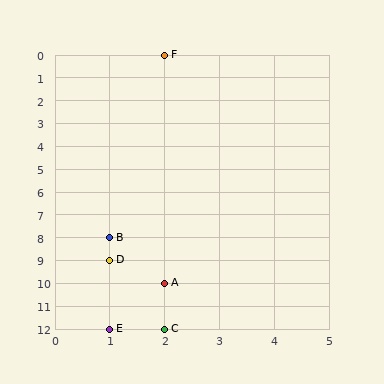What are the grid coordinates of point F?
Point F is at grid coordinates (2, 0).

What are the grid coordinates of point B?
Point B is at grid coordinates (1, 8).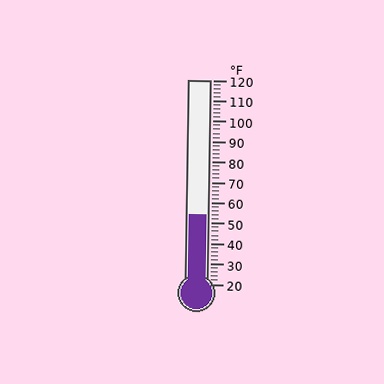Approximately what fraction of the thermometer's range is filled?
The thermometer is filled to approximately 35% of its range.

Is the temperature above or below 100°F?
The temperature is below 100°F.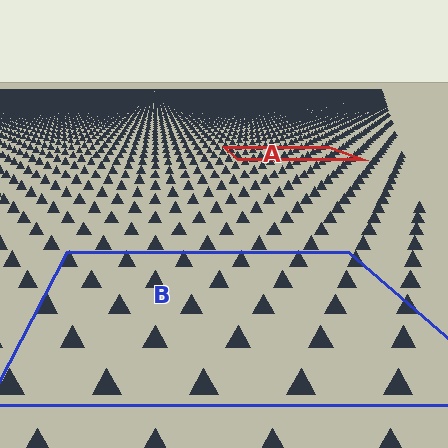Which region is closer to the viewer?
Region B is closer. The texture elements there are larger and more spread out.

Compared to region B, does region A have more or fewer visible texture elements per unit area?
Region A has more texture elements per unit area — they are packed more densely because it is farther away.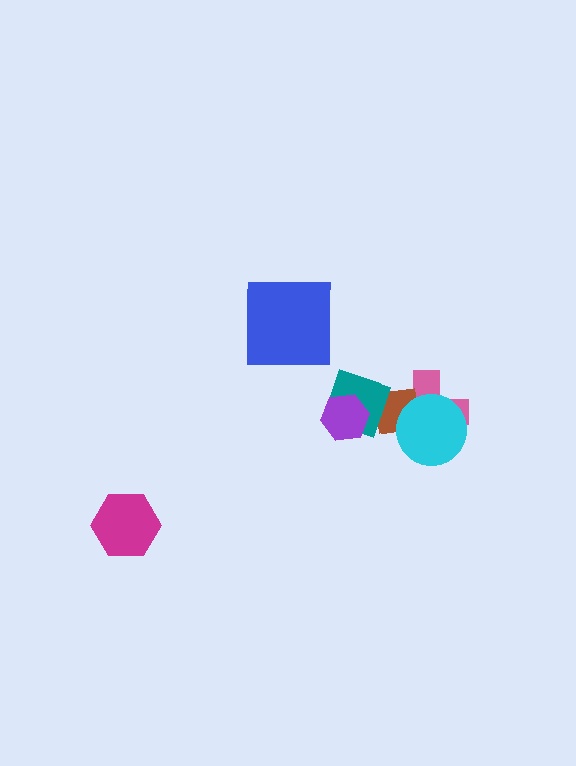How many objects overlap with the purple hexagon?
1 object overlaps with the purple hexagon.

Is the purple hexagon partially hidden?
No, no other shape covers it.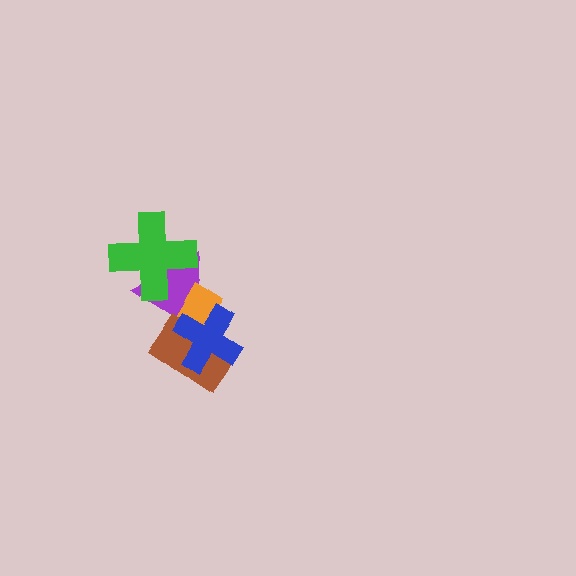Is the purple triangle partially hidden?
Yes, it is partially covered by another shape.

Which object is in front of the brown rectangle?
The blue cross is in front of the brown rectangle.